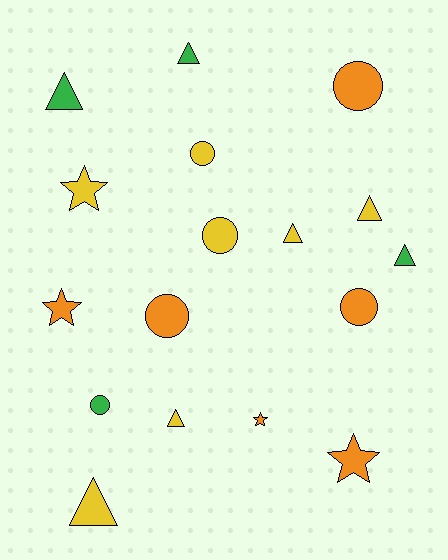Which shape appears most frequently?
Triangle, with 7 objects.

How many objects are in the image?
There are 17 objects.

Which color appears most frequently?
Yellow, with 7 objects.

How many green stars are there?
There are no green stars.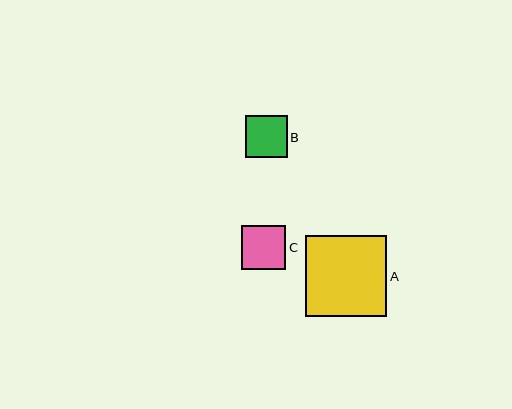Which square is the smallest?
Square B is the smallest with a size of approximately 42 pixels.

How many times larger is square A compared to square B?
Square A is approximately 1.9 times the size of square B.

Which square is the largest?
Square A is the largest with a size of approximately 81 pixels.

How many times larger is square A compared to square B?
Square A is approximately 1.9 times the size of square B.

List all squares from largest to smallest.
From largest to smallest: A, C, B.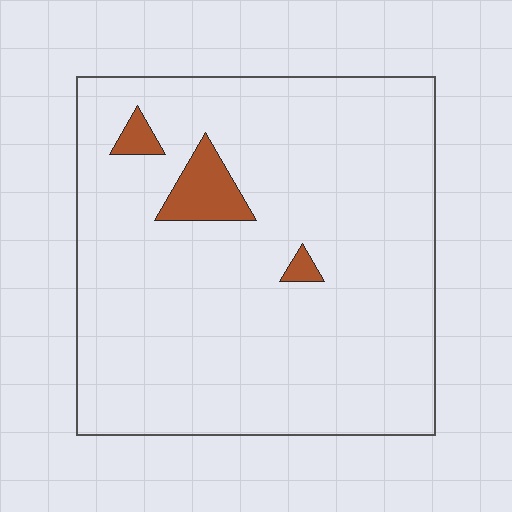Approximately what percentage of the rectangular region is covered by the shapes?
Approximately 5%.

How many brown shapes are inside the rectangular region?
3.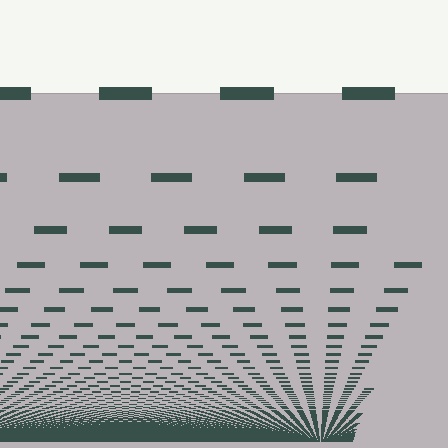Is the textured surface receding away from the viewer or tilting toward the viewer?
The surface appears to tilt toward the viewer. Texture elements get larger and sparser toward the top.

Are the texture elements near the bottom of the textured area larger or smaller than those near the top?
Smaller. The gradient is inverted — elements near the bottom are smaller and denser.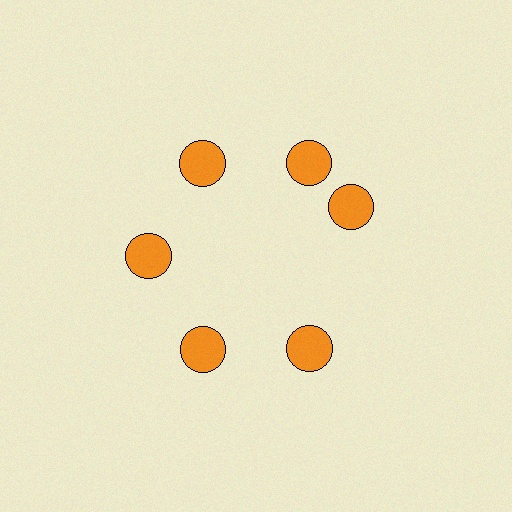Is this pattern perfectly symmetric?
No. The 6 orange circles are arranged in a ring, but one element near the 3 o'clock position is rotated out of alignment along the ring, breaking the 6-fold rotational symmetry.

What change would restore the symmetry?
The symmetry would be restored by rotating it back into even spacing with its neighbors so that all 6 circles sit at equal angles and equal distance from the center.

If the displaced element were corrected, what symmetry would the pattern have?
It would have 6-fold rotational symmetry — the pattern would map onto itself every 60 degrees.